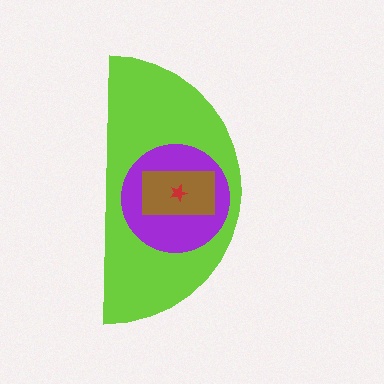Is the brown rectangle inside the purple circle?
Yes.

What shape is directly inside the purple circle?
The brown rectangle.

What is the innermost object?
The red star.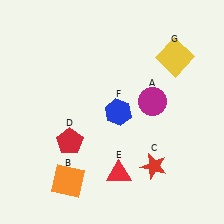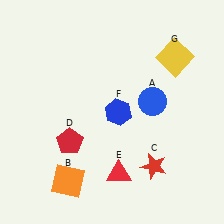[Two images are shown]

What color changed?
The circle (A) changed from magenta in Image 1 to blue in Image 2.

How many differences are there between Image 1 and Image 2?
There is 1 difference between the two images.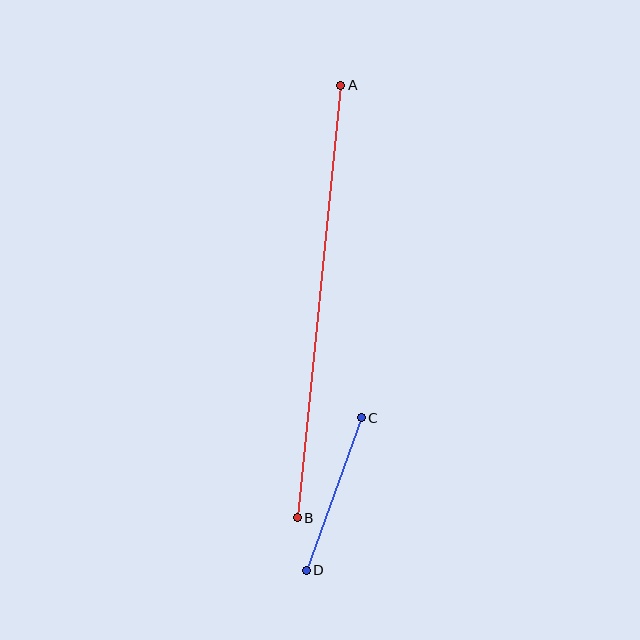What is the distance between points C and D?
The distance is approximately 162 pixels.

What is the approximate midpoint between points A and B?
The midpoint is at approximately (319, 301) pixels.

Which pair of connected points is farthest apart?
Points A and B are farthest apart.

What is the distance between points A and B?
The distance is approximately 434 pixels.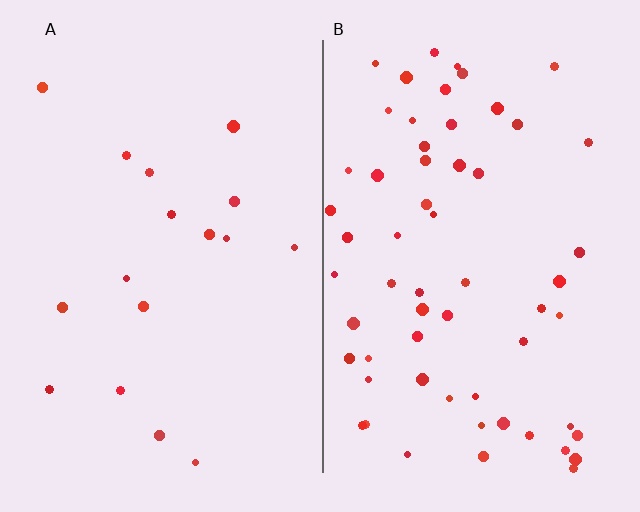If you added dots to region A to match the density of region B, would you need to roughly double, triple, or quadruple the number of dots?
Approximately quadruple.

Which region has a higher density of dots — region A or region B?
B (the right).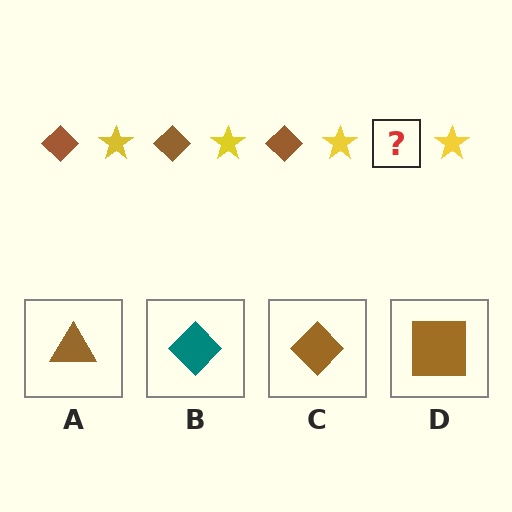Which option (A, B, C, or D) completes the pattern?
C.